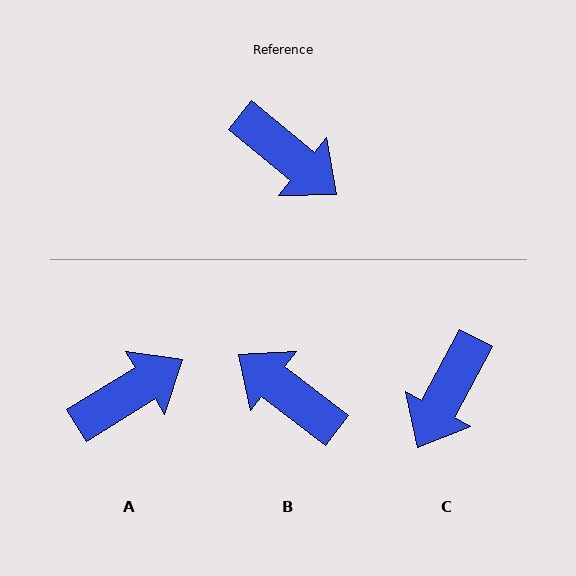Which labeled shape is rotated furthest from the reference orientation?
B, about 178 degrees away.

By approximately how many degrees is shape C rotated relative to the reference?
Approximately 79 degrees clockwise.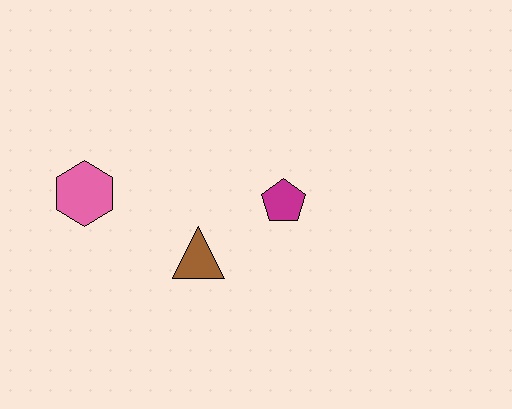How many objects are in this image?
There are 3 objects.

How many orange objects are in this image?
There are no orange objects.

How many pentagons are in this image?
There is 1 pentagon.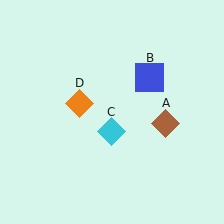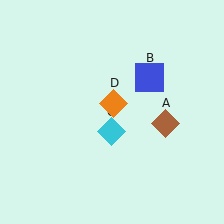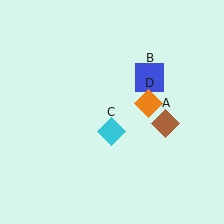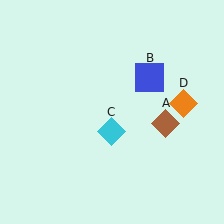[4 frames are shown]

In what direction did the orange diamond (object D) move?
The orange diamond (object D) moved right.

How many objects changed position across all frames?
1 object changed position: orange diamond (object D).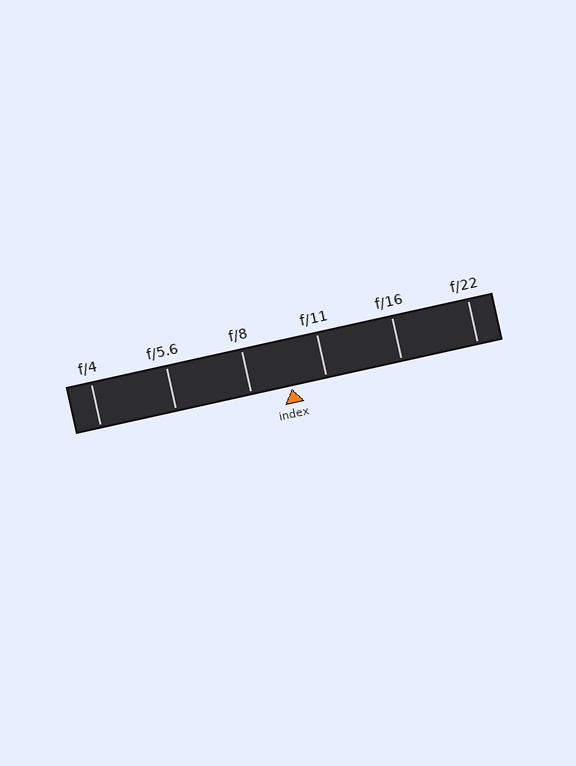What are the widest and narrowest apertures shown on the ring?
The widest aperture shown is f/4 and the narrowest is f/22.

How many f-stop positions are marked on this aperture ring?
There are 6 f-stop positions marked.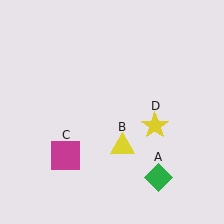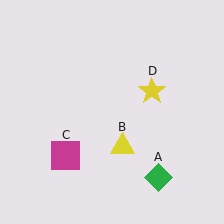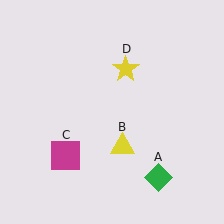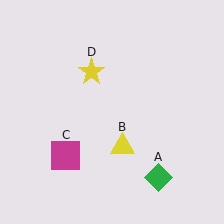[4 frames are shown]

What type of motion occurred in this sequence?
The yellow star (object D) rotated counterclockwise around the center of the scene.